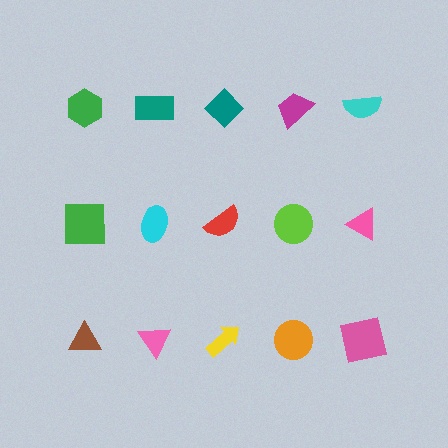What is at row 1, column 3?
A teal diamond.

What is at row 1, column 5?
A cyan semicircle.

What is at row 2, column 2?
A cyan ellipse.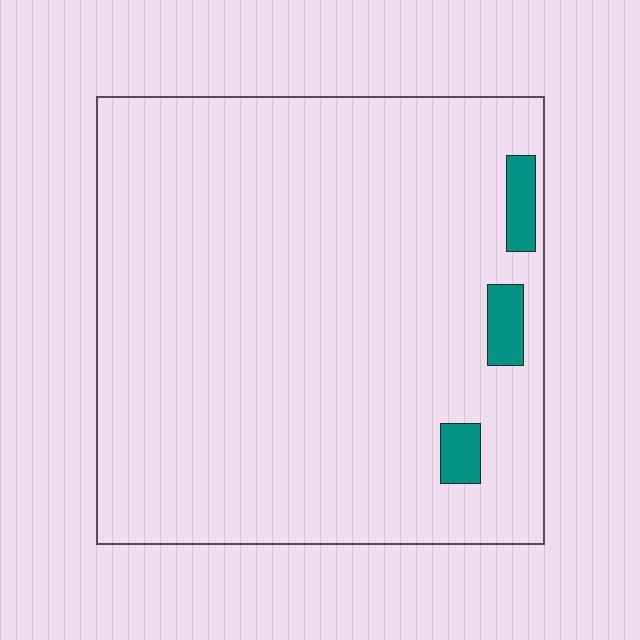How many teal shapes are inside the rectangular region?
3.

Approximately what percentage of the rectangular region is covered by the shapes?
Approximately 5%.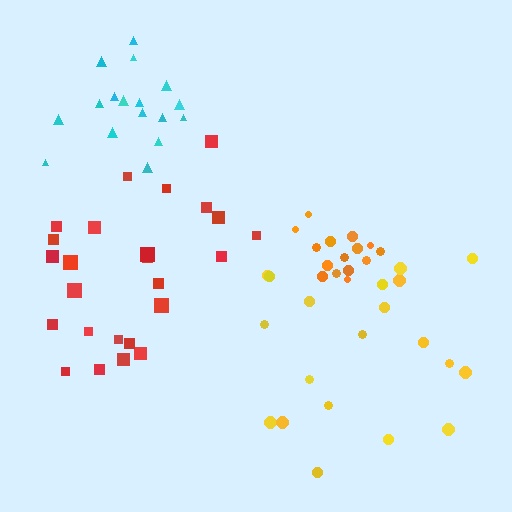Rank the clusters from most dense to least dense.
orange, cyan, red, yellow.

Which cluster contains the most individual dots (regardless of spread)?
Red (25).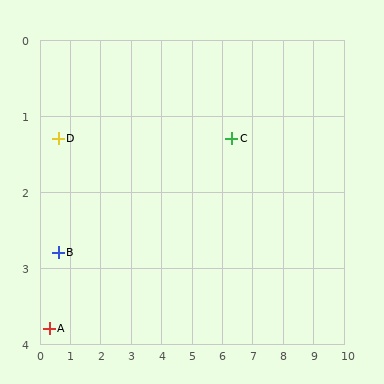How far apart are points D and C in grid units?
Points D and C are about 5.7 grid units apart.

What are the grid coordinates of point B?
Point B is at approximately (0.6, 2.8).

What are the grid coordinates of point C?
Point C is at approximately (6.3, 1.3).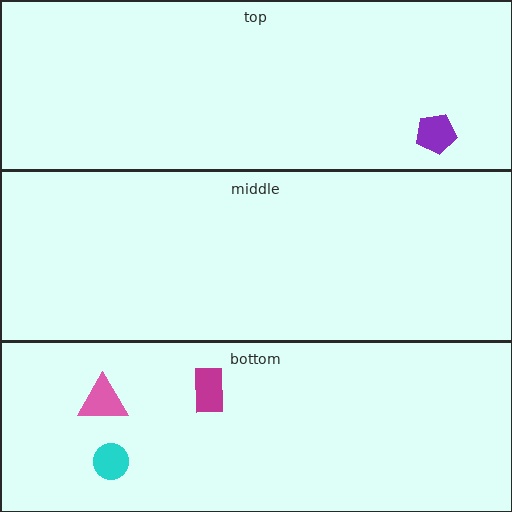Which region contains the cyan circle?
The bottom region.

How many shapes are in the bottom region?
3.